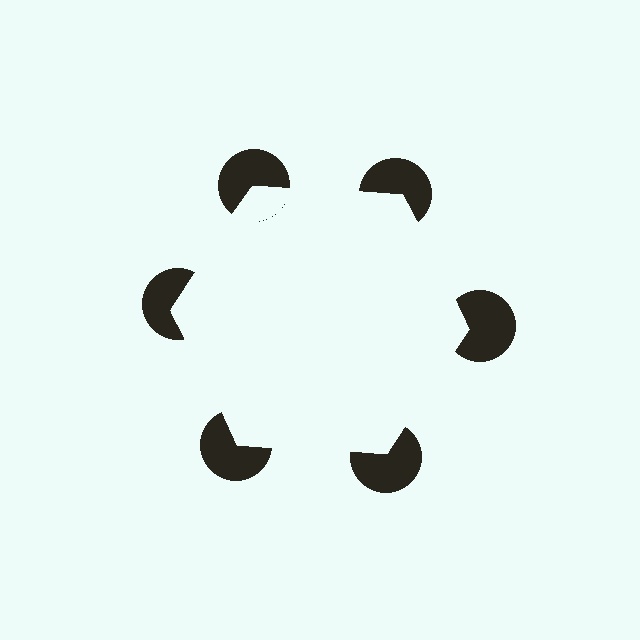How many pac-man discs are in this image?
There are 6 — one at each vertex of the illusory hexagon.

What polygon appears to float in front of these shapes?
An illusory hexagon — its edges are inferred from the aligned wedge cuts in the pac-man discs, not physically drawn.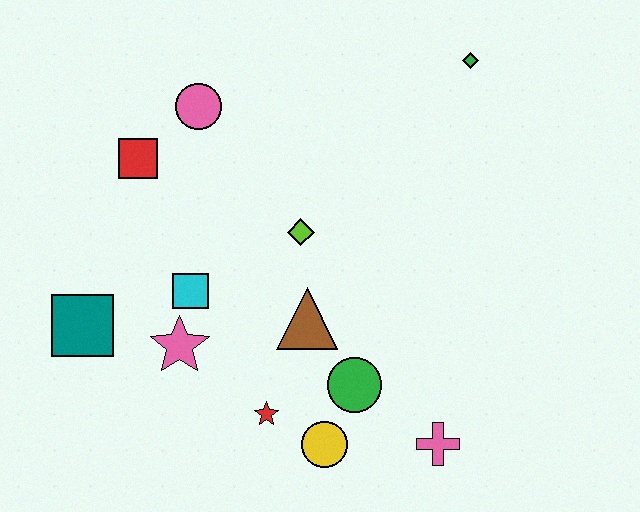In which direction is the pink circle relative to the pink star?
The pink circle is above the pink star.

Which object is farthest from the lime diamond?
The pink cross is farthest from the lime diamond.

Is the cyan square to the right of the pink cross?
No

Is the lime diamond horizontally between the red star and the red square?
No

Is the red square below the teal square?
No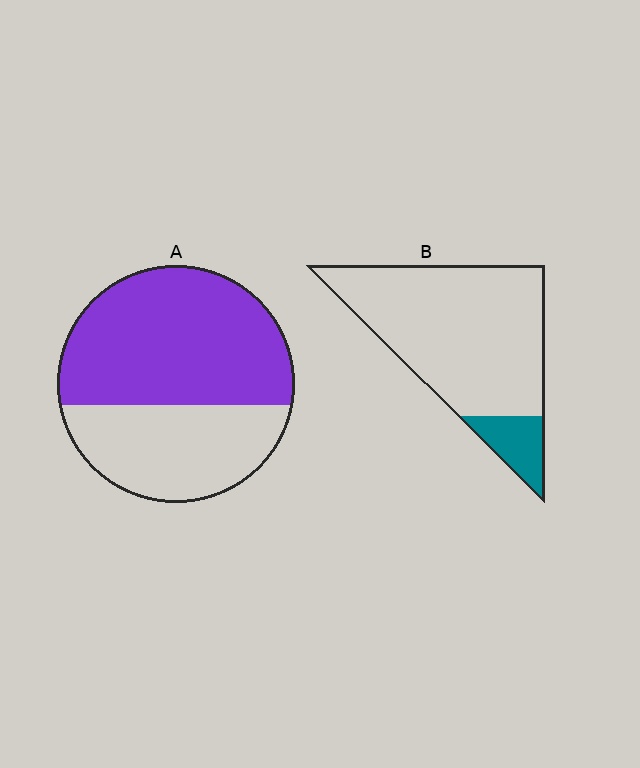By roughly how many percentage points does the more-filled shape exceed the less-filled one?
By roughly 50 percentage points (A over B).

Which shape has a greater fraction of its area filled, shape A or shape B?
Shape A.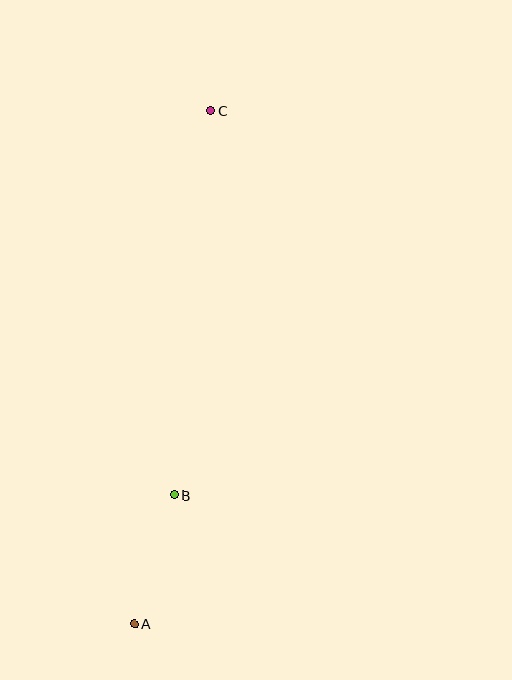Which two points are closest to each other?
Points A and B are closest to each other.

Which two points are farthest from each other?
Points A and C are farthest from each other.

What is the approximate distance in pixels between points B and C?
The distance between B and C is approximately 386 pixels.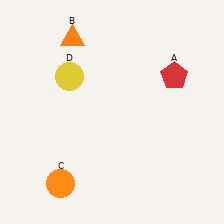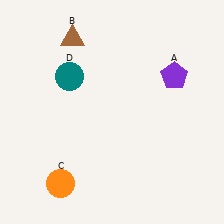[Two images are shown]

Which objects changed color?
A changed from red to purple. B changed from orange to brown. D changed from yellow to teal.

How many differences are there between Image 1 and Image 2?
There are 3 differences between the two images.